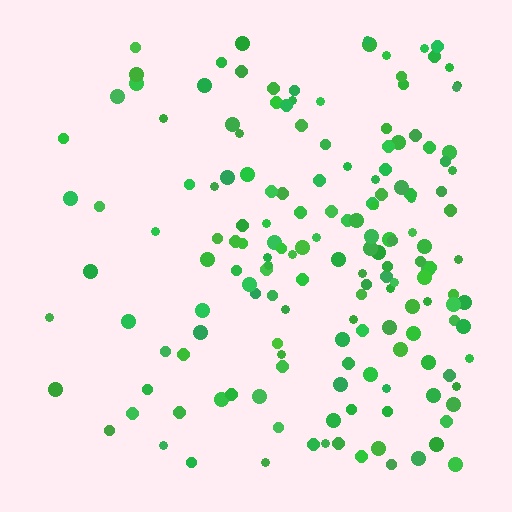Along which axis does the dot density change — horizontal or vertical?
Horizontal.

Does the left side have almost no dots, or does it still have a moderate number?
Still a moderate number, just noticeably fewer than the right.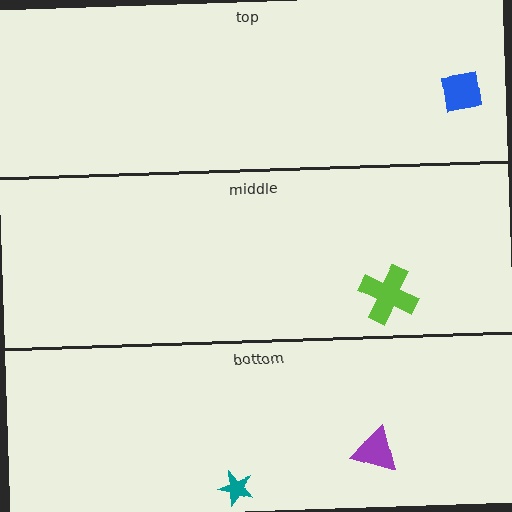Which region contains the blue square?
The top region.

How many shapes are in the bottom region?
2.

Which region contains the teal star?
The bottom region.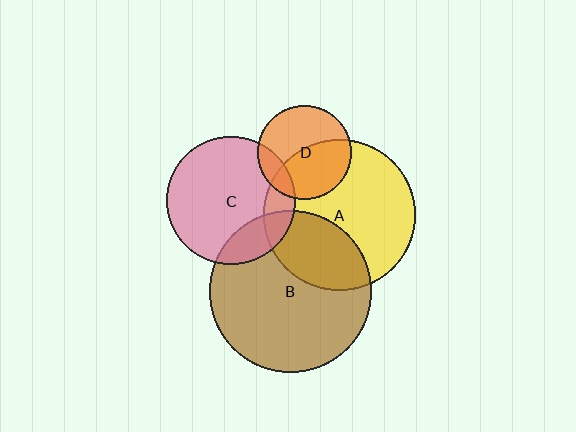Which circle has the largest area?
Circle B (brown).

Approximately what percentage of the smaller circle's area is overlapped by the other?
Approximately 15%.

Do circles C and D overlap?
Yes.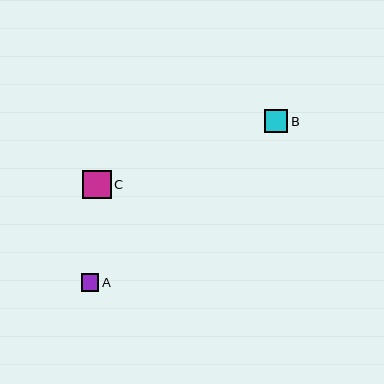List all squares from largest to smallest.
From largest to smallest: C, B, A.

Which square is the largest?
Square C is the largest with a size of approximately 28 pixels.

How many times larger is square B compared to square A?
Square B is approximately 1.3 times the size of square A.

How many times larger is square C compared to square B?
Square C is approximately 1.2 times the size of square B.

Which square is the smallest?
Square A is the smallest with a size of approximately 17 pixels.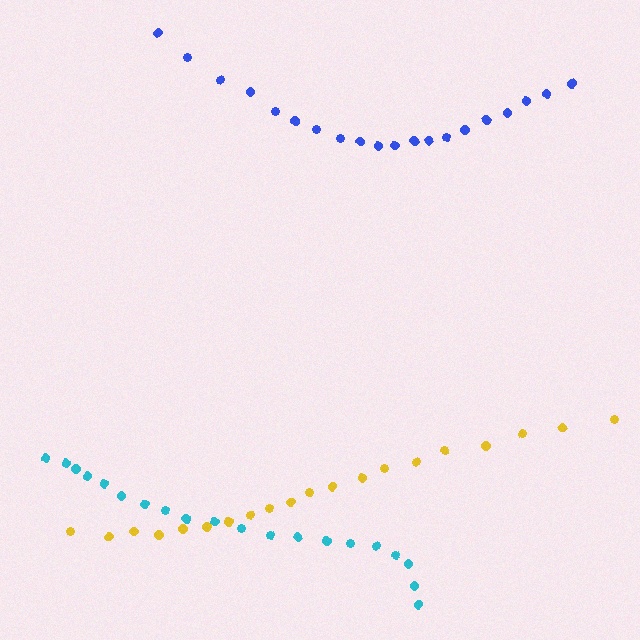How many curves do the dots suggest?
There are 3 distinct paths.